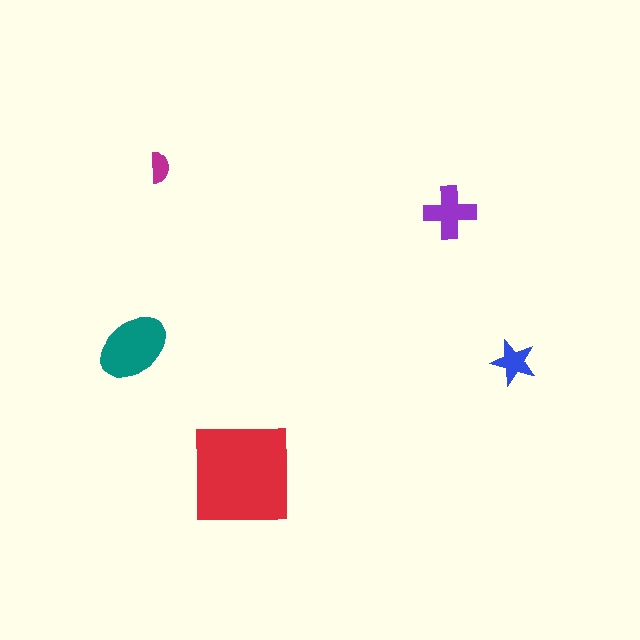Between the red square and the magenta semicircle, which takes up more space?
The red square.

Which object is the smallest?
The magenta semicircle.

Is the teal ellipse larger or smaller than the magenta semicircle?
Larger.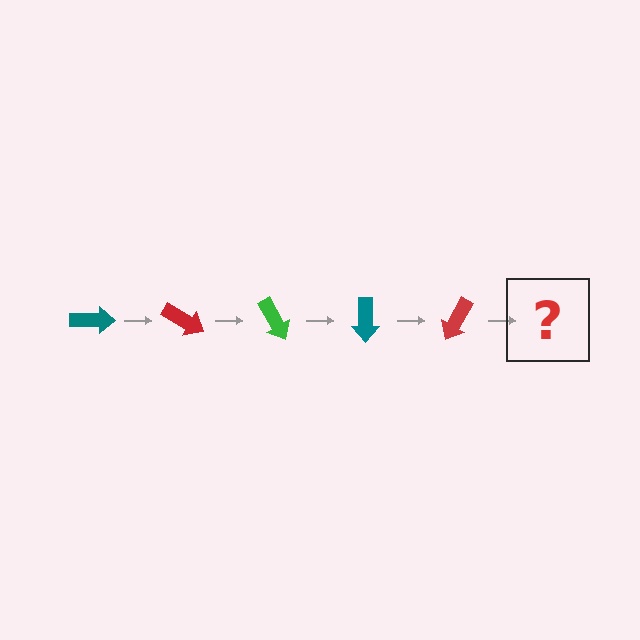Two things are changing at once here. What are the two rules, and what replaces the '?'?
The two rules are that it rotates 30 degrees each step and the color cycles through teal, red, and green. The '?' should be a green arrow, rotated 150 degrees from the start.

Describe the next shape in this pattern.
It should be a green arrow, rotated 150 degrees from the start.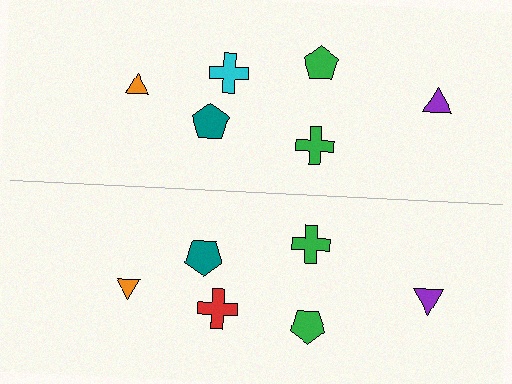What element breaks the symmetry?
The red cross on the bottom side breaks the symmetry — its mirror counterpart is cyan.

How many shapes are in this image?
There are 12 shapes in this image.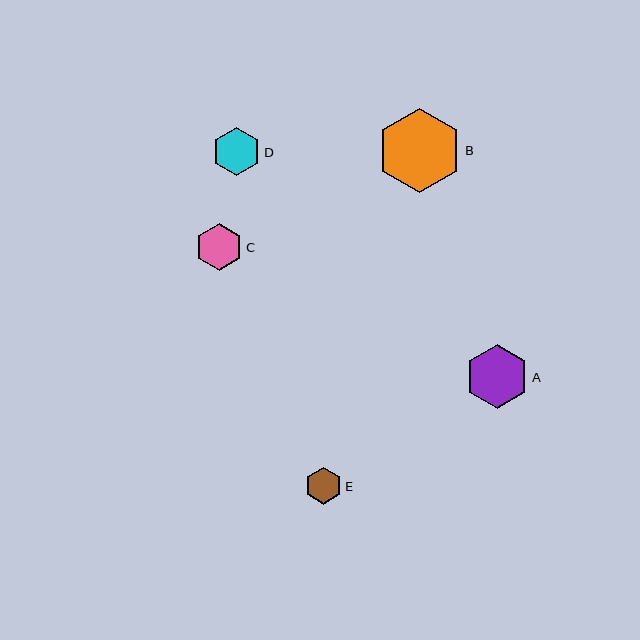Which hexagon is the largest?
Hexagon B is the largest with a size of approximately 85 pixels.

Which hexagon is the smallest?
Hexagon E is the smallest with a size of approximately 36 pixels.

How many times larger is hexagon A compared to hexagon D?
Hexagon A is approximately 1.3 times the size of hexagon D.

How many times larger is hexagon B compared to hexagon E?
Hexagon B is approximately 2.3 times the size of hexagon E.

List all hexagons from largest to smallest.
From largest to smallest: B, A, D, C, E.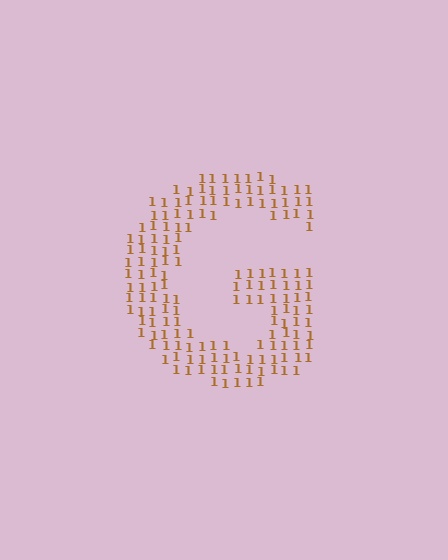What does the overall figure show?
The overall figure shows the letter G.